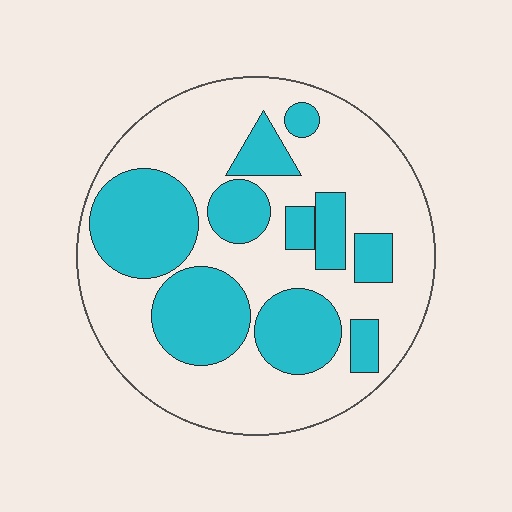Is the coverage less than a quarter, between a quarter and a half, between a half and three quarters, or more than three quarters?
Between a quarter and a half.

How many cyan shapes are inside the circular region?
10.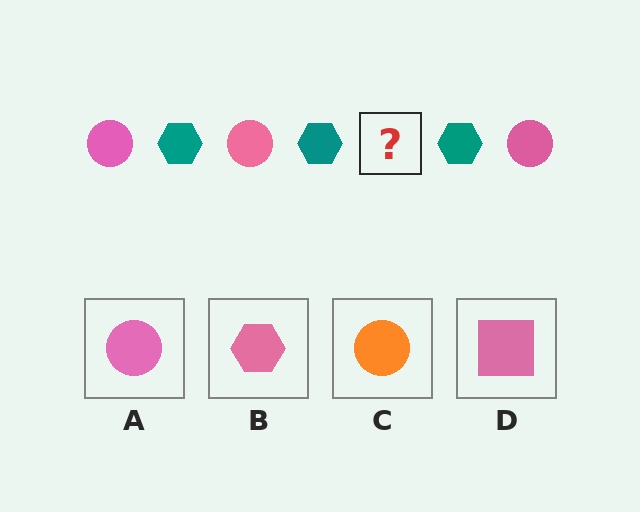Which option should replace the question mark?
Option A.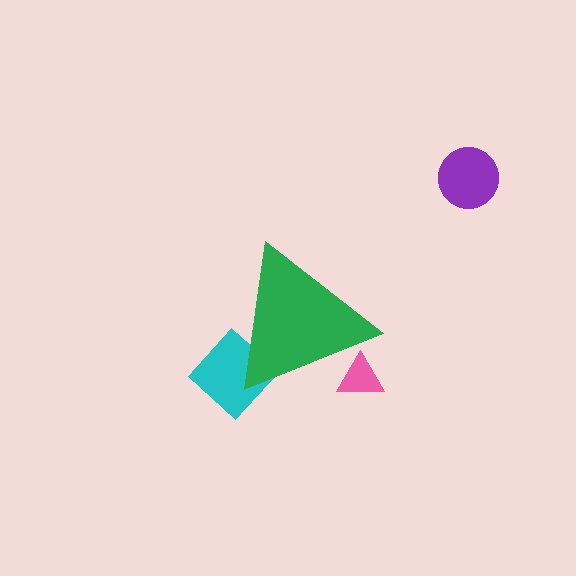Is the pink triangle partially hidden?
Yes, the pink triangle is partially hidden behind the green triangle.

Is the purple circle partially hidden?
No, the purple circle is fully visible.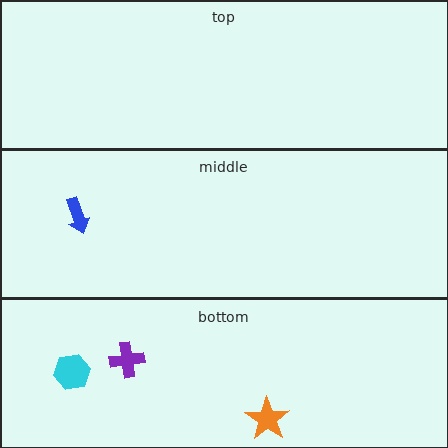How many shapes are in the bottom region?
3.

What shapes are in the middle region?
The blue arrow.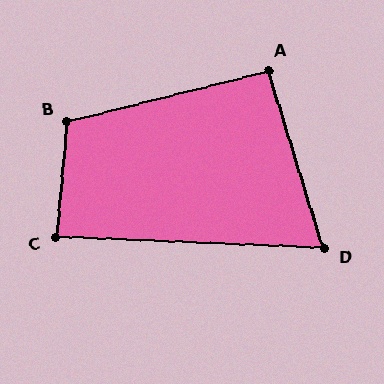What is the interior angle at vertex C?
Approximately 87 degrees (approximately right).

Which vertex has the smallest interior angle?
D, at approximately 70 degrees.